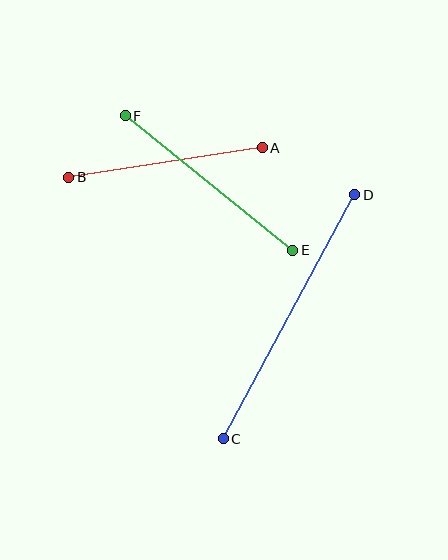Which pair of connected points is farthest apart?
Points C and D are farthest apart.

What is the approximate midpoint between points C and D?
The midpoint is at approximately (289, 317) pixels.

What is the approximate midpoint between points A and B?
The midpoint is at approximately (165, 163) pixels.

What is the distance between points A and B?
The distance is approximately 196 pixels.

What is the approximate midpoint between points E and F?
The midpoint is at approximately (209, 183) pixels.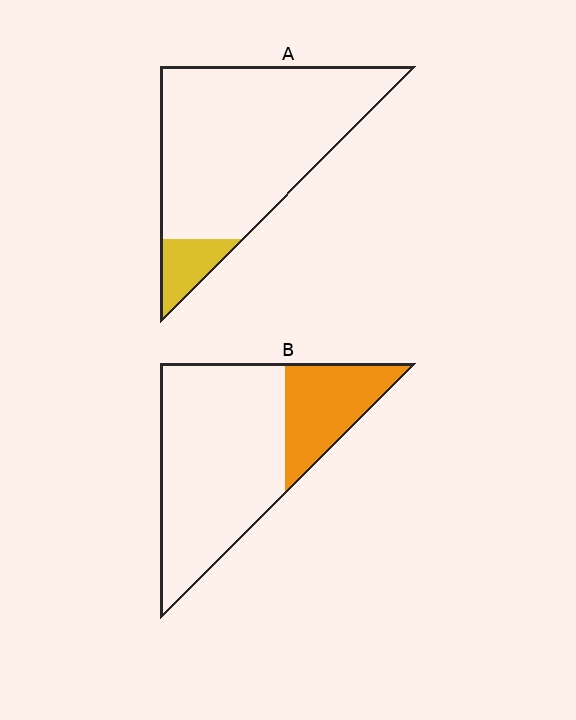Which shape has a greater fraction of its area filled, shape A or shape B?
Shape B.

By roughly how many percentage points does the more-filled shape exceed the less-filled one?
By roughly 15 percentage points (B over A).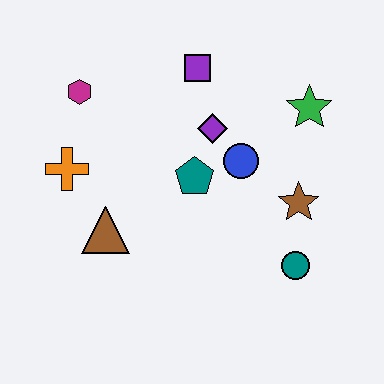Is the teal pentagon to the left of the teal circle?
Yes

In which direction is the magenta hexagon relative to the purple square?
The magenta hexagon is to the left of the purple square.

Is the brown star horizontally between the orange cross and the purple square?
No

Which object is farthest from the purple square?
The teal circle is farthest from the purple square.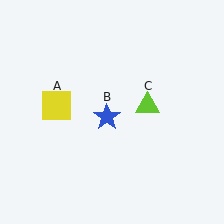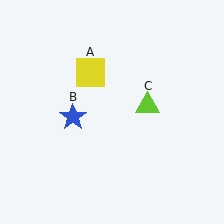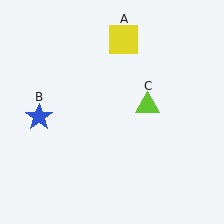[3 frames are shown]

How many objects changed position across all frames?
2 objects changed position: yellow square (object A), blue star (object B).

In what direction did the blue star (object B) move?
The blue star (object B) moved left.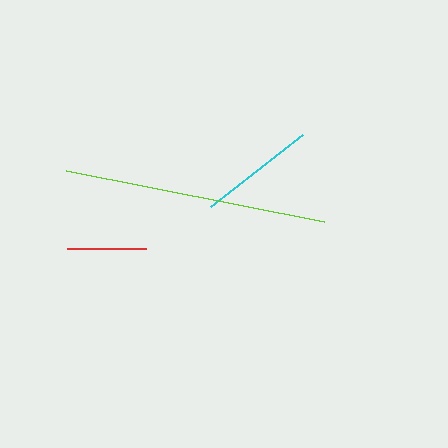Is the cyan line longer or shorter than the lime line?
The lime line is longer than the cyan line.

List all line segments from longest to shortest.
From longest to shortest: lime, cyan, red.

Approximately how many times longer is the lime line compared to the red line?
The lime line is approximately 3.3 times the length of the red line.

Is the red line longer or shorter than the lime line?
The lime line is longer than the red line.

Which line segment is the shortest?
The red line is the shortest at approximately 79 pixels.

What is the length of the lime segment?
The lime segment is approximately 263 pixels long.